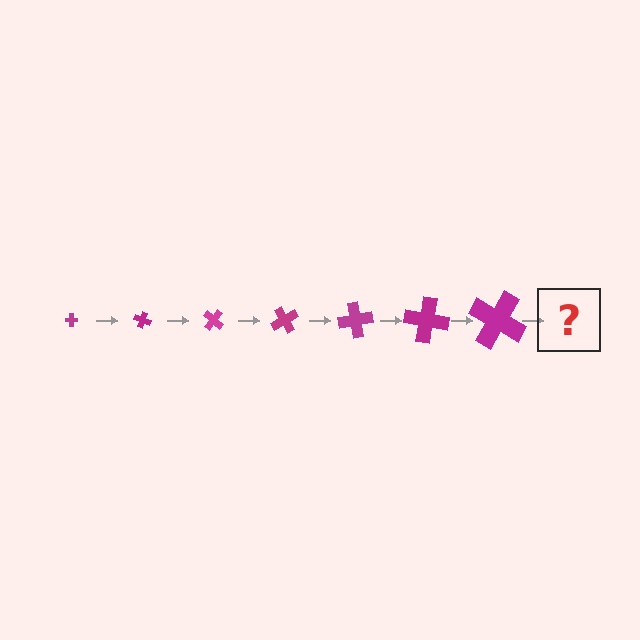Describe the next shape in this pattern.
It should be a cross, larger than the previous one and rotated 140 degrees from the start.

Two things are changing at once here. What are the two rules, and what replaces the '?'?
The two rules are that the cross grows larger each step and it rotates 20 degrees each step. The '?' should be a cross, larger than the previous one and rotated 140 degrees from the start.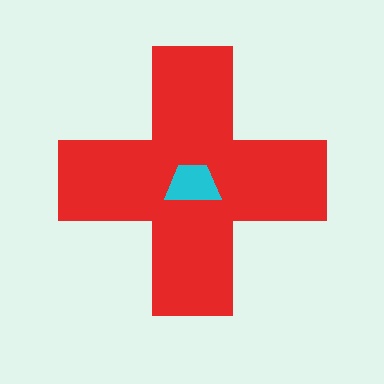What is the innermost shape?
The cyan trapezoid.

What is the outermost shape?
The red cross.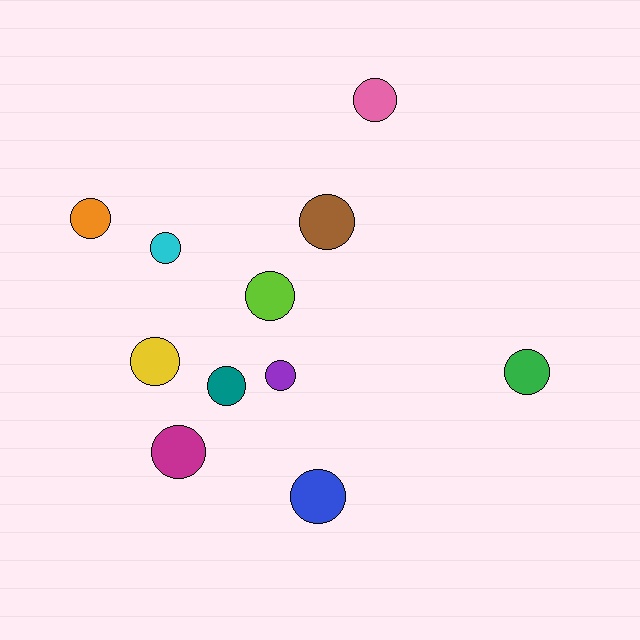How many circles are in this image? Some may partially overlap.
There are 11 circles.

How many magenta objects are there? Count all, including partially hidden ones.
There is 1 magenta object.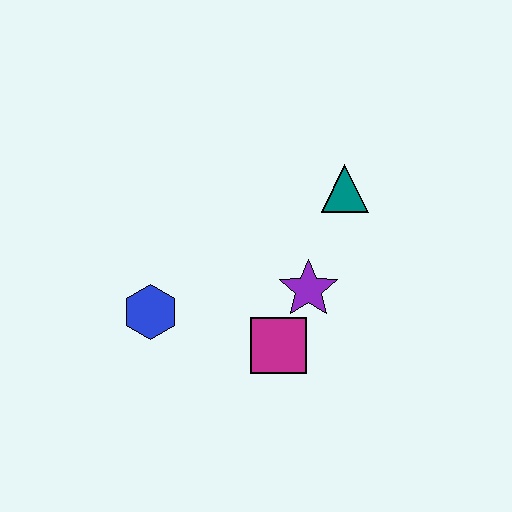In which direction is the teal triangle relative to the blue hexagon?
The teal triangle is to the right of the blue hexagon.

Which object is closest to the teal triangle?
The purple star is closest to the teal triangle.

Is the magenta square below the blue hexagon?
Yes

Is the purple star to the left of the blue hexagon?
No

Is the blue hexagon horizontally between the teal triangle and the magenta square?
No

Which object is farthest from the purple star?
The blue hexagon is farthest from the purple star.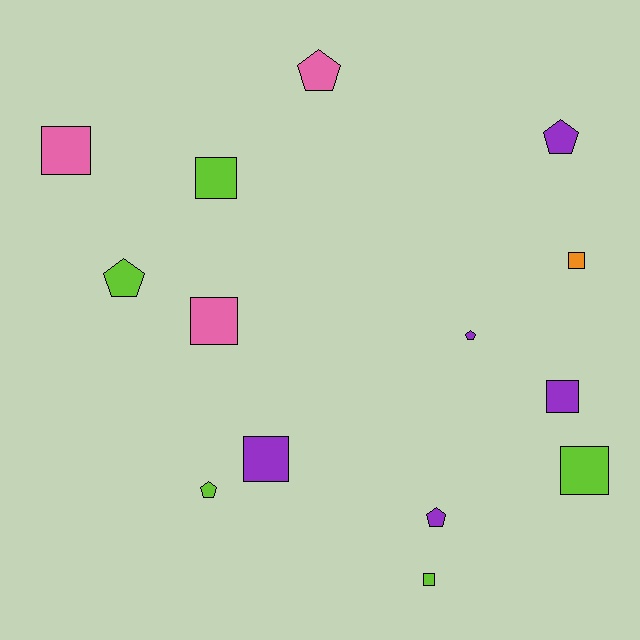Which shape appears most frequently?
Square, with 8 objects.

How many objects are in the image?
There are 14 objects.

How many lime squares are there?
There are 3 lime squares.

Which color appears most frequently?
Lime, with 5 objects.